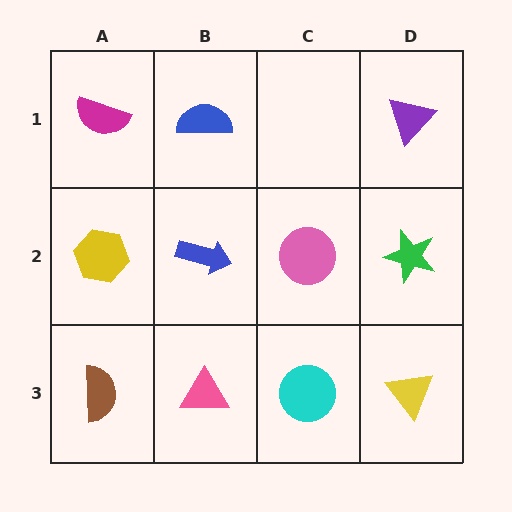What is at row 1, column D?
A purple triangle.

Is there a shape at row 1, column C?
No, that cell is empty.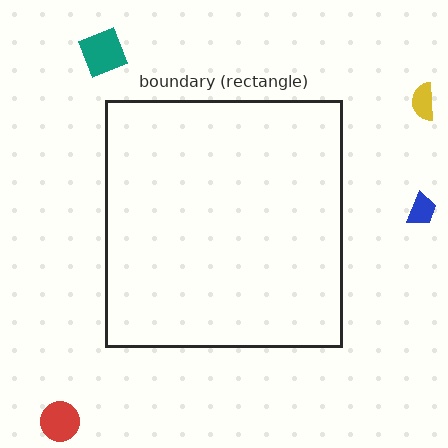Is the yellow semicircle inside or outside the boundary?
Outside.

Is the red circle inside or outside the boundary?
Outside.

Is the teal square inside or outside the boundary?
Outside.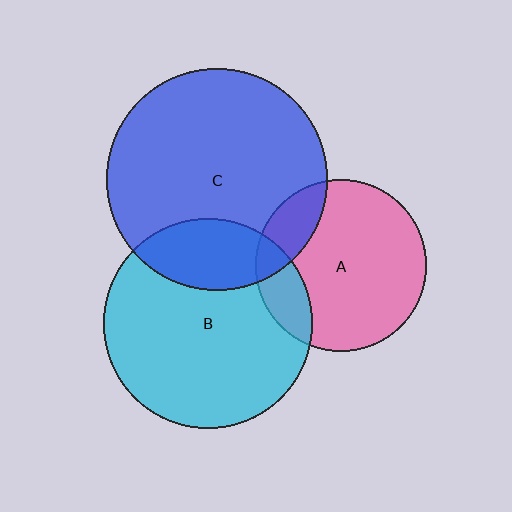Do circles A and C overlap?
Yes.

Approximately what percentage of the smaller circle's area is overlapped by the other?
Approximately 15%.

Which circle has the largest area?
Circle C (blue).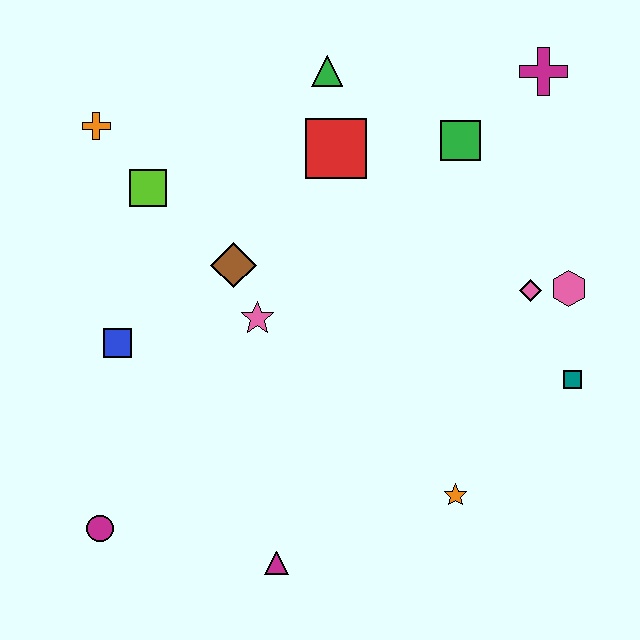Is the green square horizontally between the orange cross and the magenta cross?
Yes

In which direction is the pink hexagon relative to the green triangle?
The pink hexagon is to the right of the green triangle.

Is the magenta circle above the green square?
No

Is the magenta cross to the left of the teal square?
Yes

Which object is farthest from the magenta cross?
The magenta circle is farthest from the magenta cross.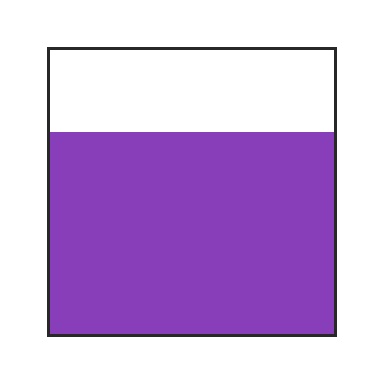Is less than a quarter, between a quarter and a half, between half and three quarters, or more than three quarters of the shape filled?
Between half and three quarters.